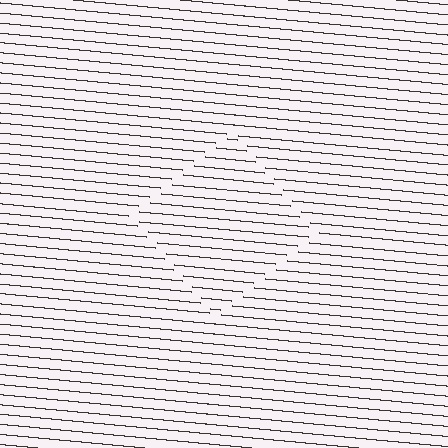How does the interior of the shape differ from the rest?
The interior of the shape contains the same grating, shifted by half a period — the contour is defined by the phase discontinuity where line-ends from the inner and outer gratings abut.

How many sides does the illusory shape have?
4 sides — the line-ends trace a square.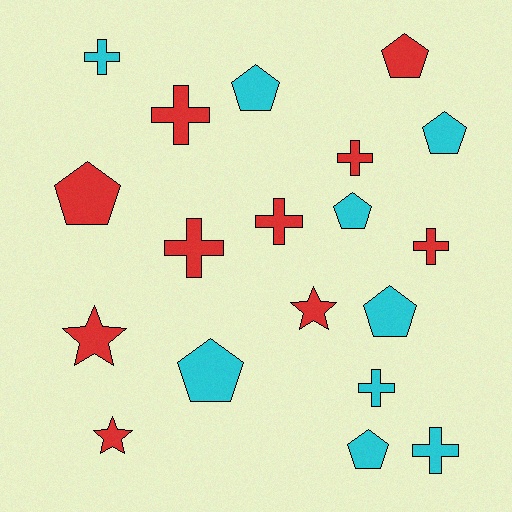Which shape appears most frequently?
Cross, with 8 objects.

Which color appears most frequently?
Red, with 10 objects.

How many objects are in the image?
There are 19 objects.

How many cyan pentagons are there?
There are 6 cyan pentagons.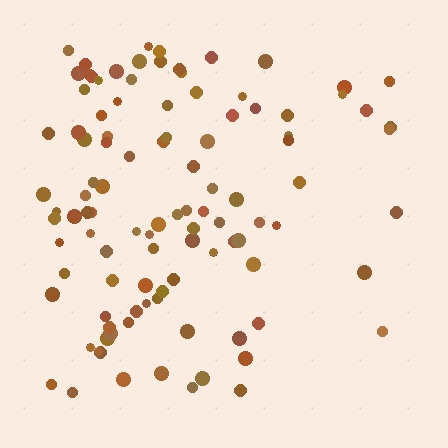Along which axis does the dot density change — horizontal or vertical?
Horizontal.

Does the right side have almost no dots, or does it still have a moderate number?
Still a moderate number, just noticeably fewer than the left.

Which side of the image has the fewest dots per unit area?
The right.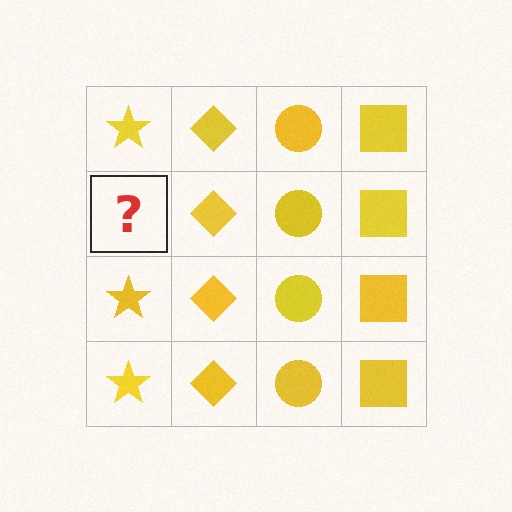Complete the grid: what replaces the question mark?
The question mark should be replaced with a yellow star.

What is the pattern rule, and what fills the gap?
The rule is that each column has a consistent shape. The gap should be filled with a yellow star.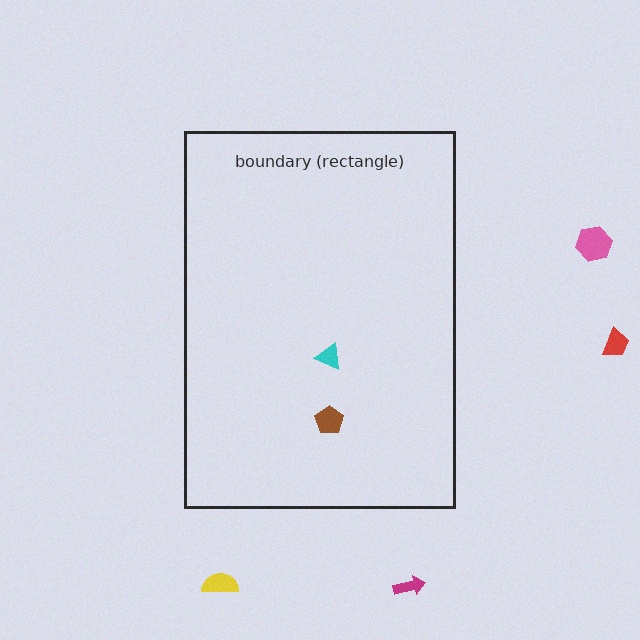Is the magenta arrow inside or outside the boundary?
Outside.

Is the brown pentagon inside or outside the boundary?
Inside.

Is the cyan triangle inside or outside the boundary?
Inside.